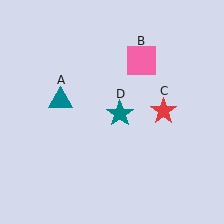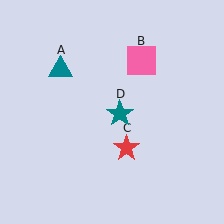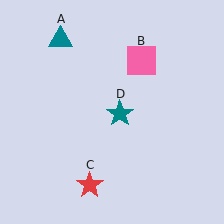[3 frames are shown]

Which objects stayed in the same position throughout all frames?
Pink square (object B) and teal star (object D) remained stationary.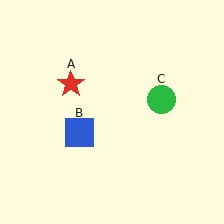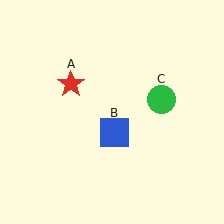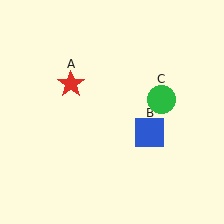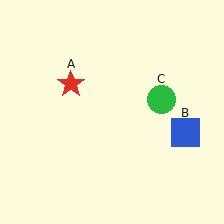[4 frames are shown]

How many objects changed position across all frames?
1 object changed position: blue square (object B).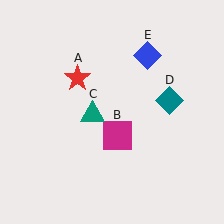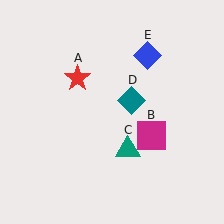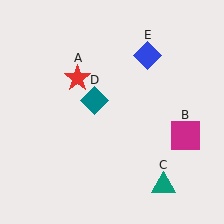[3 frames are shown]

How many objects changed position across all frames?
3 objects changed position: magenta square (object B), teal triangle (object C), teal diamond (object D).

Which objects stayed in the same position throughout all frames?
Red star (object A) and blue diamond (object E) remained stationary.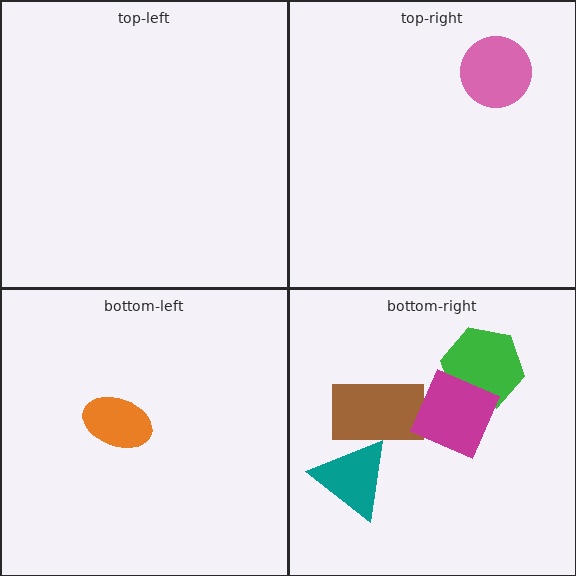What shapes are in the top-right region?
The pink circle.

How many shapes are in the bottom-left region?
1.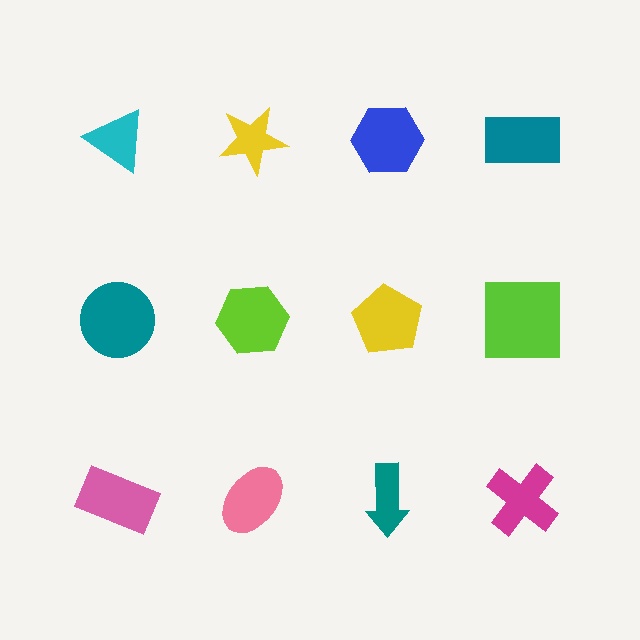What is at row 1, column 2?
A yellow star.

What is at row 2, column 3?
A yellow pentagon.